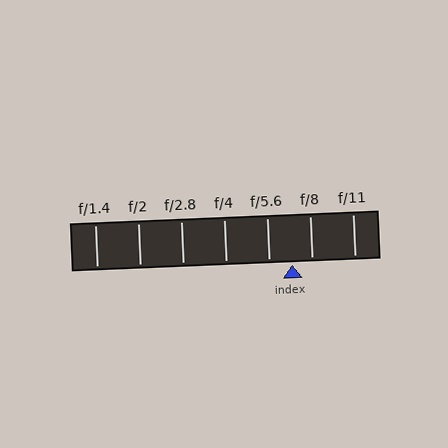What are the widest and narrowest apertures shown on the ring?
The widest aperture shown is f/1.4 and the narrowest is f/11.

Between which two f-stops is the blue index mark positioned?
The index mark is between f/5.6 and f/8.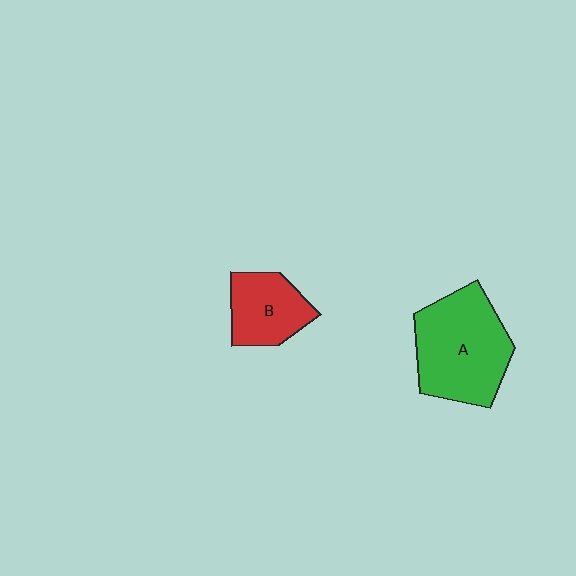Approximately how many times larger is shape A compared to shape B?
Approximately 1.8 times.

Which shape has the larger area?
Shape A (green).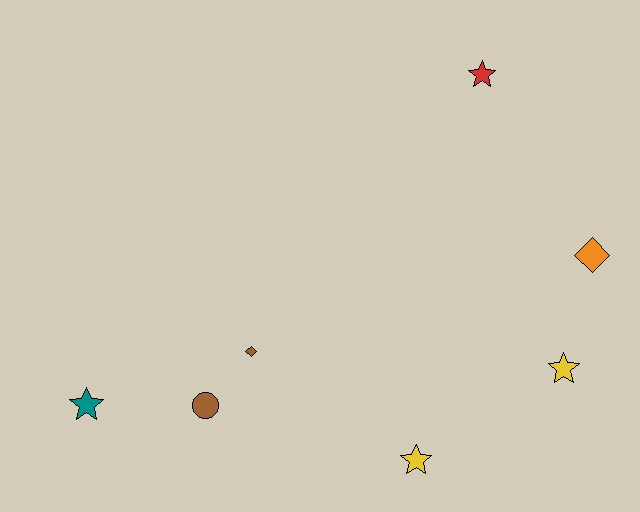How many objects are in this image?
There are 7 objects.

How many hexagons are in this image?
There are no hexagons.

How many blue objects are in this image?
There are no blue objects.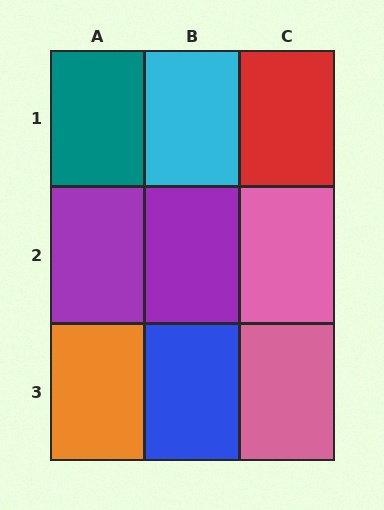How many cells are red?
1 cell is red.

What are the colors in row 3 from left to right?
Orange, blue, pink.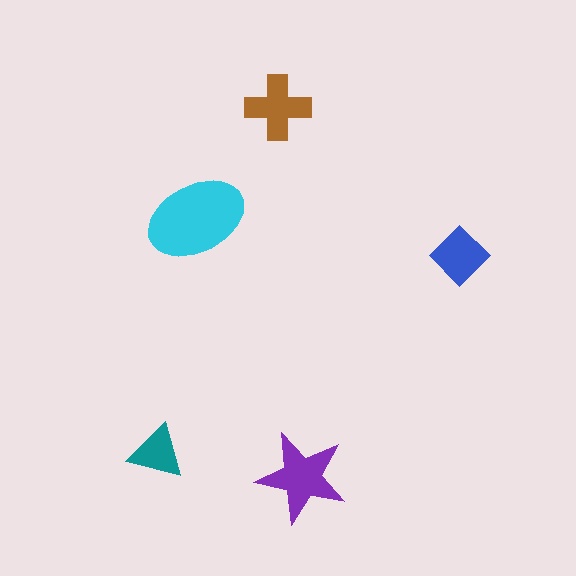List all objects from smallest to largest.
The teal triangle, the blue diamond, the brown cross, the purple star, the cyan ellipse.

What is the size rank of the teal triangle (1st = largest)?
5th.